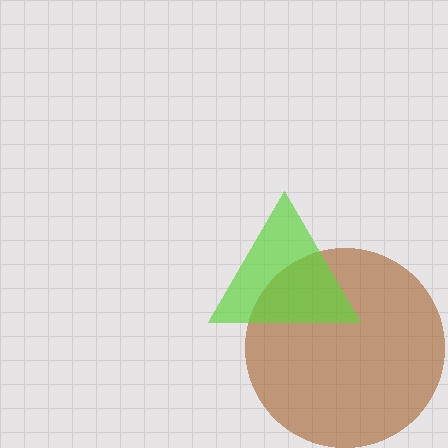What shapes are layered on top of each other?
The layered shapes are: a brown circle, a lime triangle.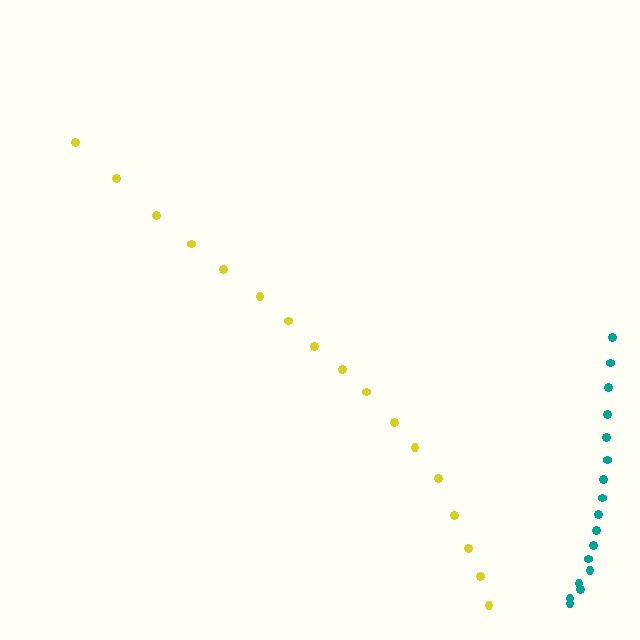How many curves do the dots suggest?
There are 2 distinct paths.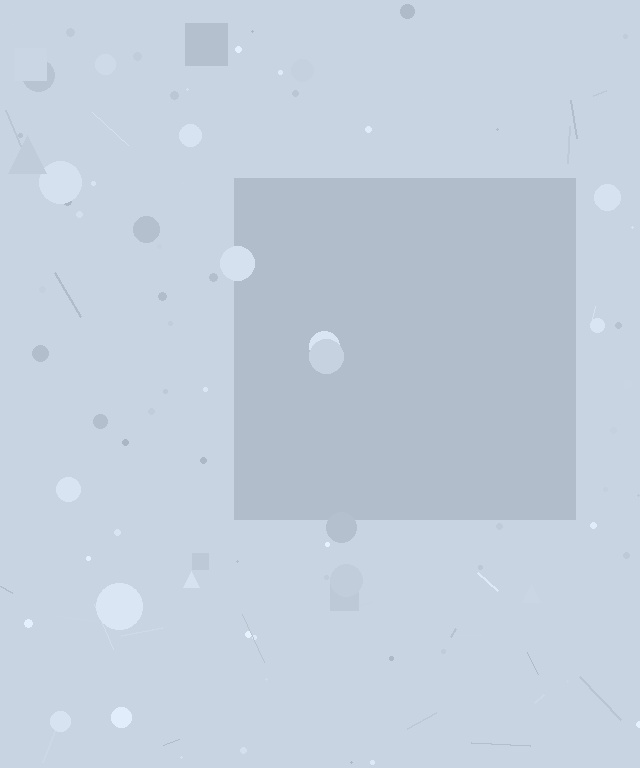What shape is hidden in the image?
A square is hidden in the image.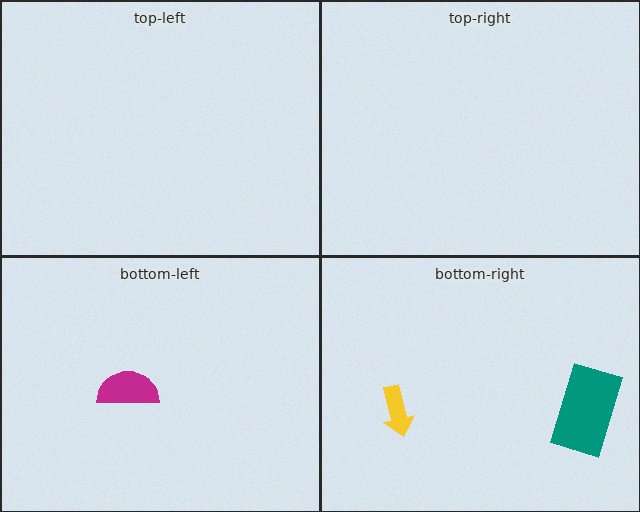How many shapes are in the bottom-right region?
2.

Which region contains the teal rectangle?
The bottom-right region.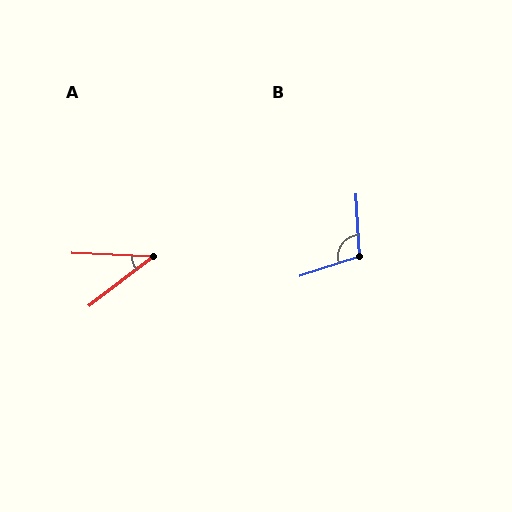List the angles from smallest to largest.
A (40°), B (105°).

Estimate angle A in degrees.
Approximately 40 degrees.